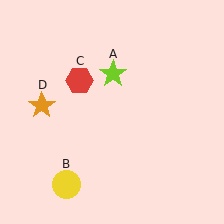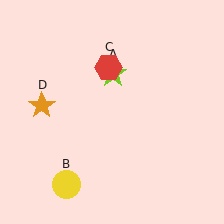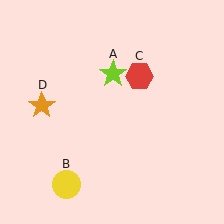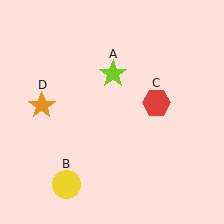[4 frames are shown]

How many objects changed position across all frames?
1 object changed position: red hexagon (object C).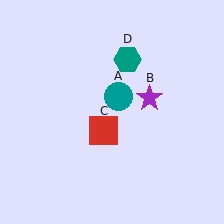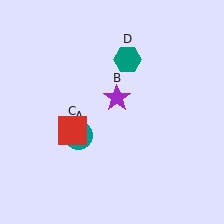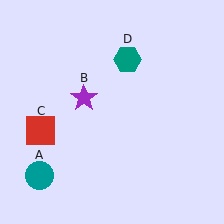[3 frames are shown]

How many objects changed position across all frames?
3 objects changed position: teal circle (object A), purple star (object B), red square (object C).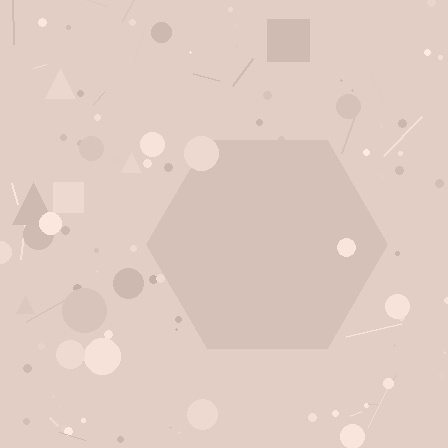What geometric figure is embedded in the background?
A hexagon is embedded in the background.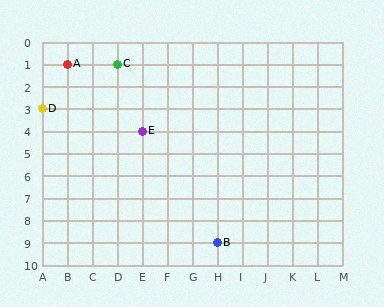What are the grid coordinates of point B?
Point B is at grid coordinates (H, 9).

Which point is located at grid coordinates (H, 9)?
Point B is at (H, 9).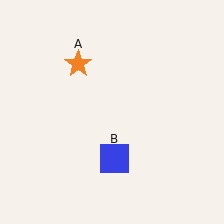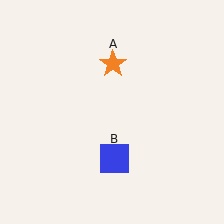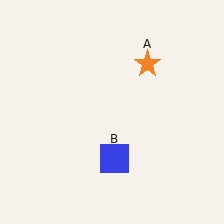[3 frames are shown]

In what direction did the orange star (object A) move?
The orange star (object A) moved right.